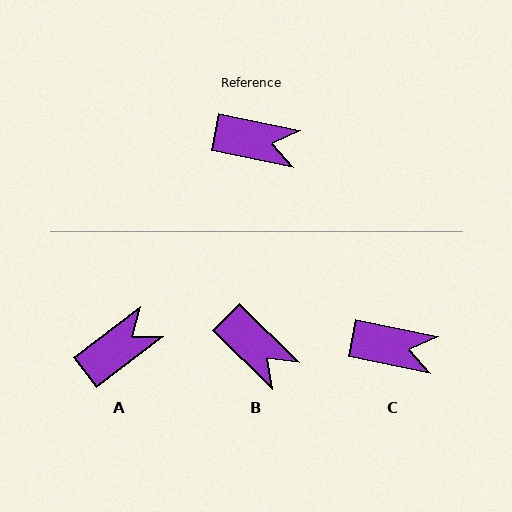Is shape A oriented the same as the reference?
No, it is off by about 49 degrees.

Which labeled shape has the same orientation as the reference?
C.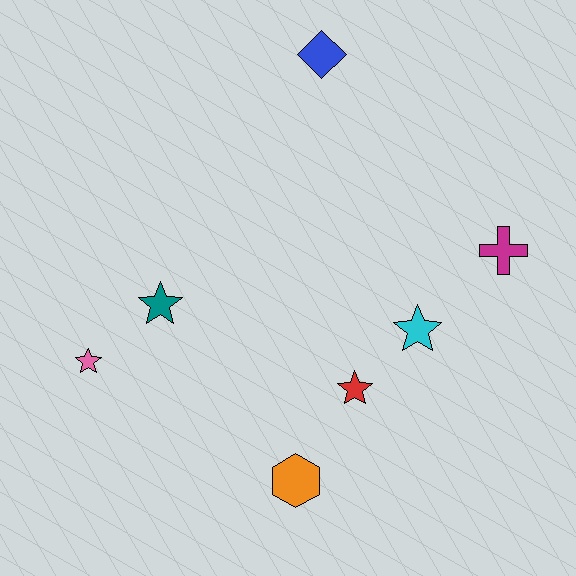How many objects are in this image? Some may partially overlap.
There are 7 objects.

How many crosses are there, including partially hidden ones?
There is 1 cross.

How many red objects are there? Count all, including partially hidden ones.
There is 1 red object.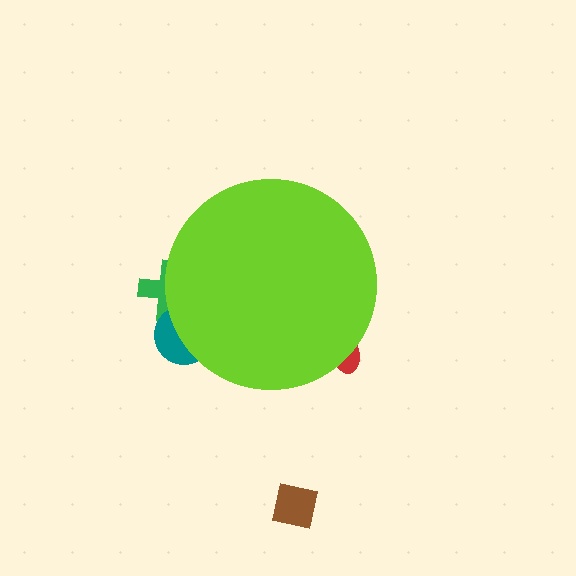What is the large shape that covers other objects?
A lime circle.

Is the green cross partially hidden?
Yes, the green cross is partially hidden behind the lime circle.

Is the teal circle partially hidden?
Yes, the teal circle is partially hidden behind the lime circle.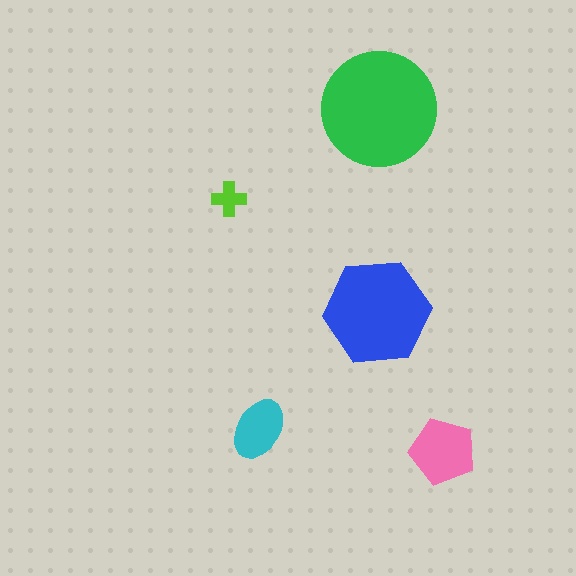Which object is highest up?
The green circle is topmost.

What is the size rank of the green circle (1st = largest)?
1st.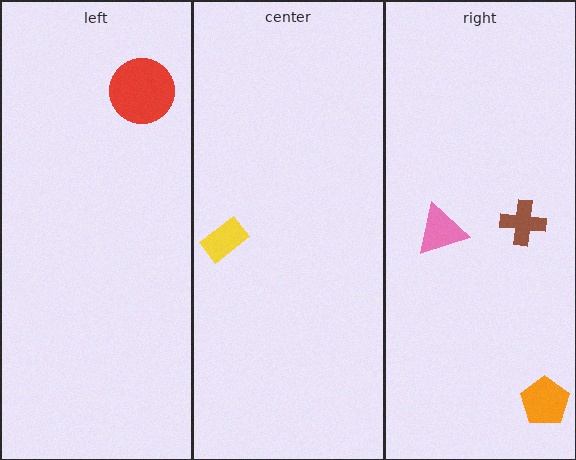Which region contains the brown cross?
The right region.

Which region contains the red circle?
The left region.